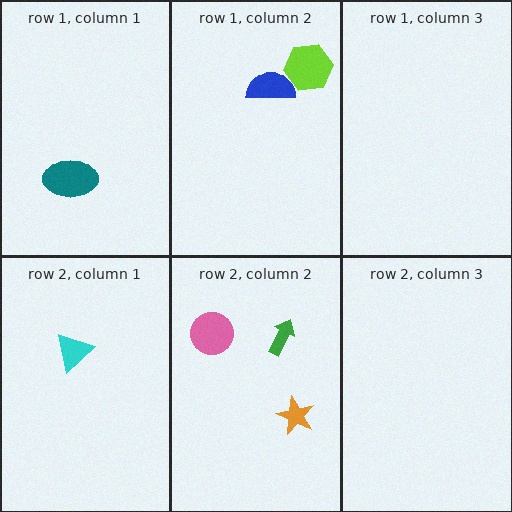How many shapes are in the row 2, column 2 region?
3.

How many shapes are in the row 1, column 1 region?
1.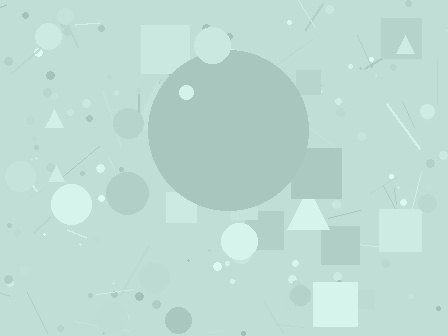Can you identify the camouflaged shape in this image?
The camouflaged shape is a circle.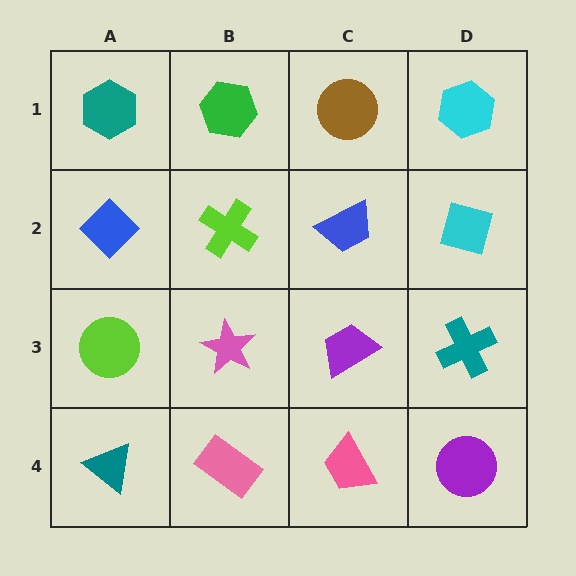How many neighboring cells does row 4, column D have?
2.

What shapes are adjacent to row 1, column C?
A blue trapezoid (row 2, column C), a green hexagon (row 1, column B), a cyan hexagon (row 1, column D).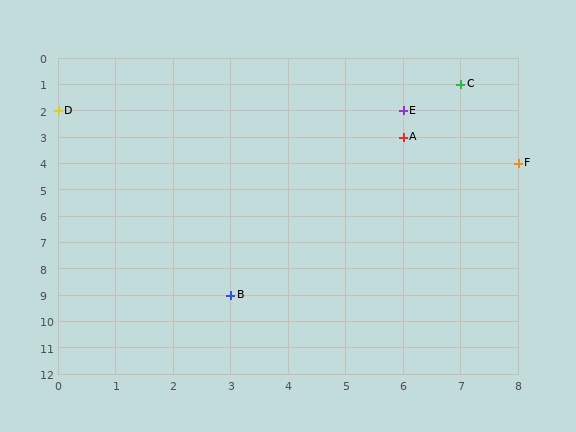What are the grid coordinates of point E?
Point E is at grid coordinates (6, 2).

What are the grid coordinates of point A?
Point A is at grid coordinates (6, 3).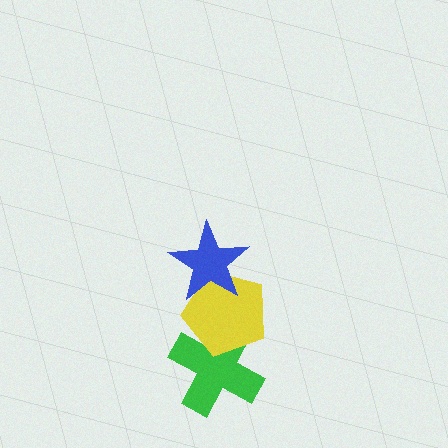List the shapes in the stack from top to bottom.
From top to bottom: the blue star, the yellow pentagon, the green cross.